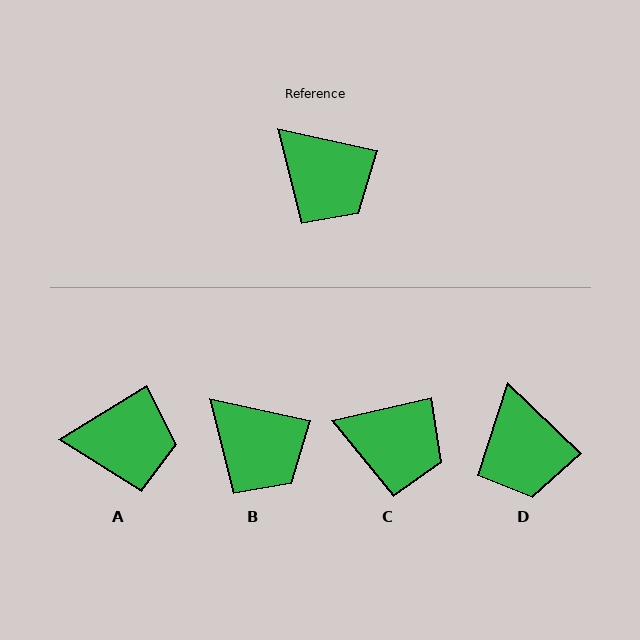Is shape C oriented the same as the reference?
No, it is off by about 25 degrees.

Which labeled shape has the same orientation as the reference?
B.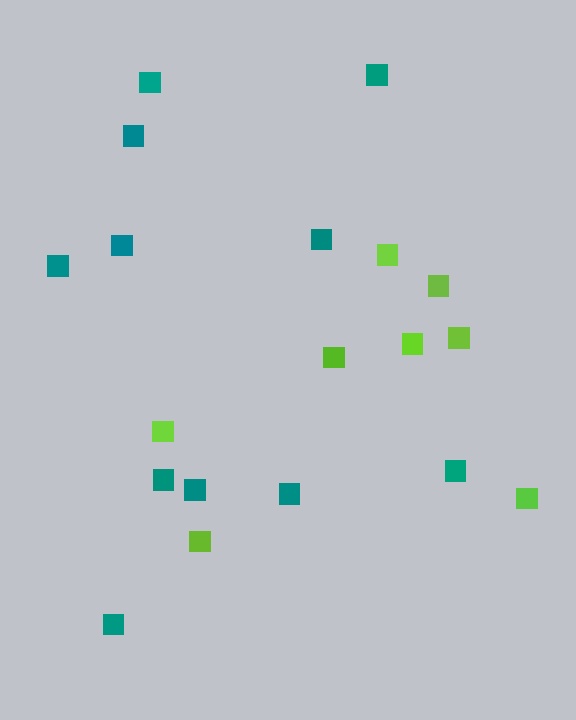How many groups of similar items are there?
There are 2 groups: one group of teal squares (11) and one group of lime squares (8).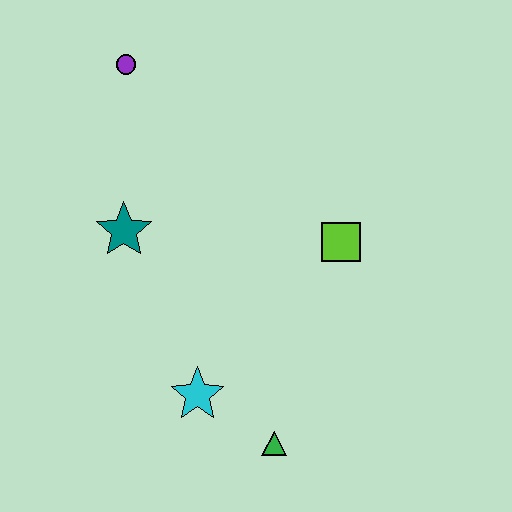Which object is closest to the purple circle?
The teal star is closest to the purple circle.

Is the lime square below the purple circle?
Yes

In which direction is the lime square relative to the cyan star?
The lime square is above the cyan star.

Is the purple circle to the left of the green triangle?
Yes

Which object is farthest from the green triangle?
The purple circle is farthest from the green triangle.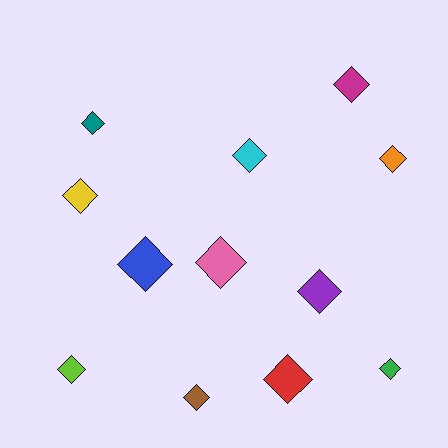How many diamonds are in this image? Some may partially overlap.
There are 12 diamonds.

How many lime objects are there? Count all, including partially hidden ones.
There is 1 lime object.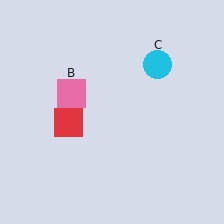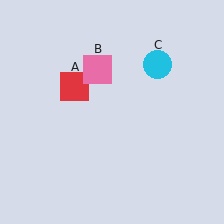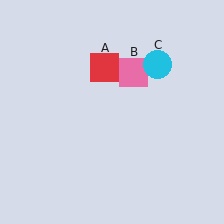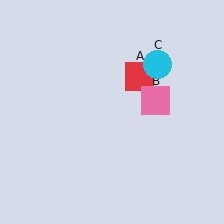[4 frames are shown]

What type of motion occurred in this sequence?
The red square (object A), pink square (object B) rotated clockwise around the center of the scene.